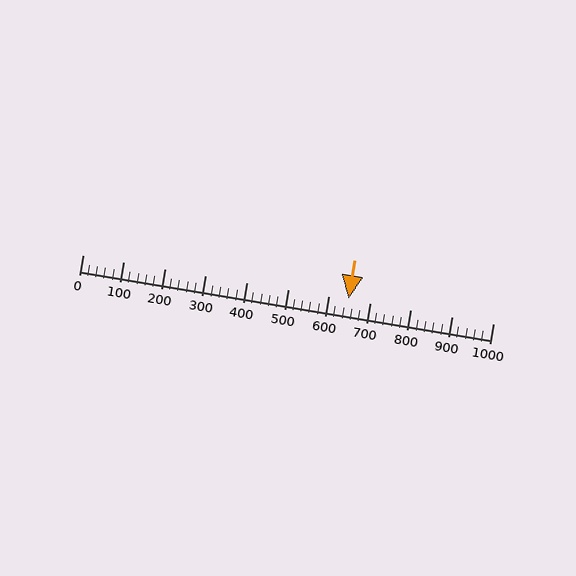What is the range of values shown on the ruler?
The ruler shows values from 0 to 1000.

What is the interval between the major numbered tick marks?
The major tick marks are spaced 100 units apart.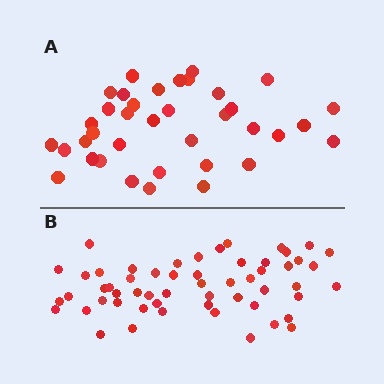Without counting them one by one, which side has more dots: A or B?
Region B (the bottom region) has more dots.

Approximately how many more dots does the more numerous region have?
Region B has approximately 20 more dots than region A.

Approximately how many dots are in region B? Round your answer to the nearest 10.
About 60 dots. (The exact count is 56, which rounds to 60.)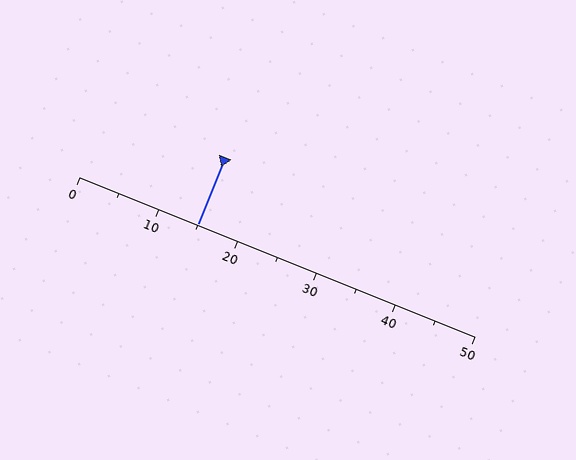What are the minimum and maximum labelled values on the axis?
The axis runs from 0 to 50.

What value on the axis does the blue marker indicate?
The marker indicates approximately 15.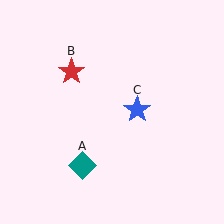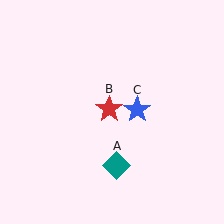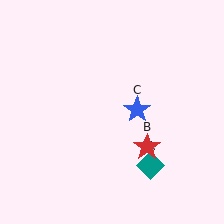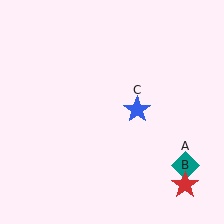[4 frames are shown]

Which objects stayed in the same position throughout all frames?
Blue star (object C) remained stationary.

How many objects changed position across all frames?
2 objects changed position: teal diamond (object A), red star (object B).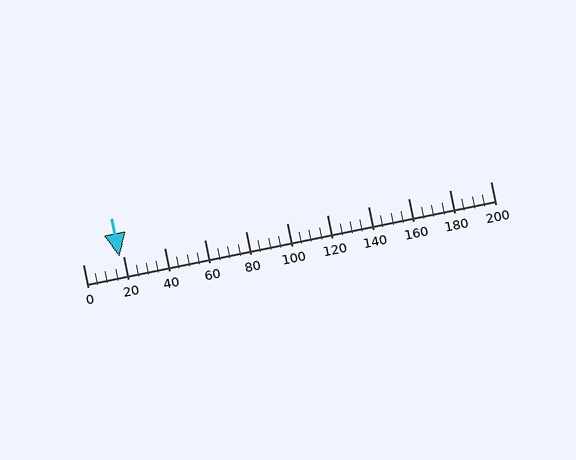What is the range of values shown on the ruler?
The ruler shows values from 0 to 200.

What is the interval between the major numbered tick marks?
The major tick marks are spaced 20 units apart.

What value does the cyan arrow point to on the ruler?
The cyan arrow points to approximately 18.